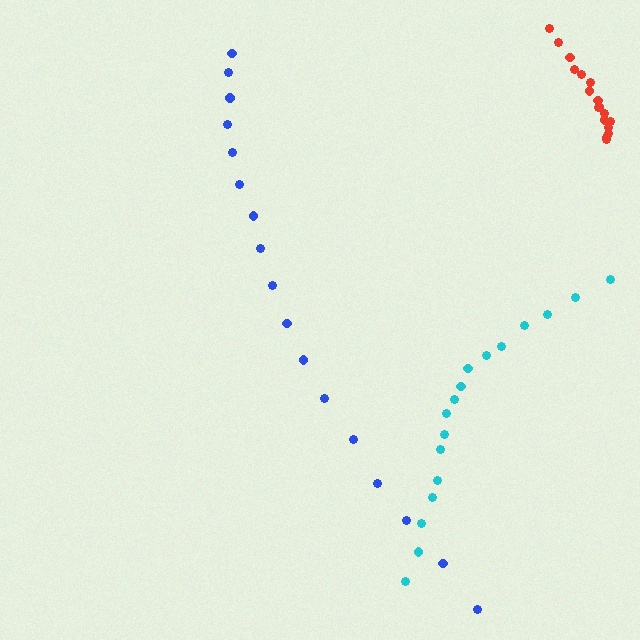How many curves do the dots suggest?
There are 3 distinct paths.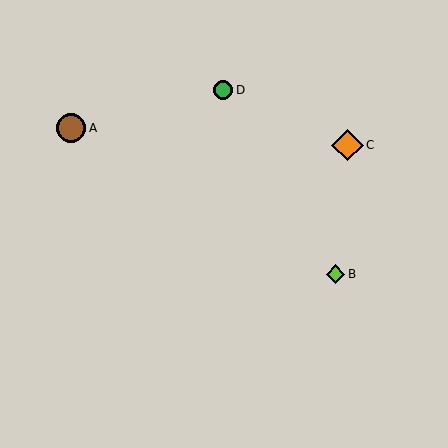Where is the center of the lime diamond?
The center of the lime diamond is at (335, 274).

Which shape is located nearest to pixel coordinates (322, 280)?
The lime diamond (labeled B) at (335, 274) is nearest to that location.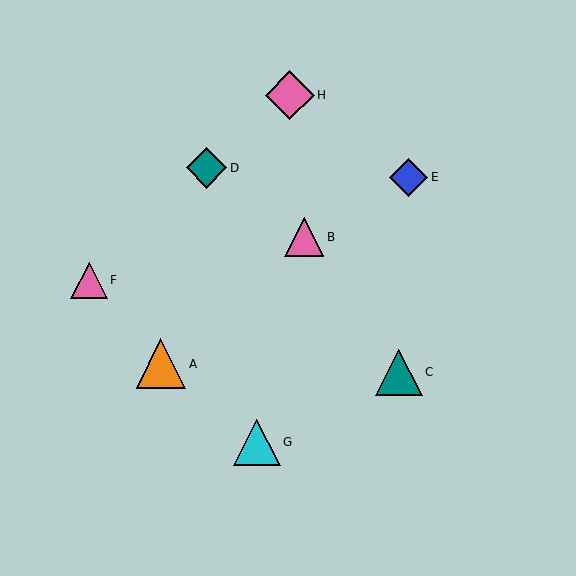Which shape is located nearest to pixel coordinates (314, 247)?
The pink triangle (labeled B) at (304, 237) is nearest to that location.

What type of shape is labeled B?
Shape B is a pink triangle.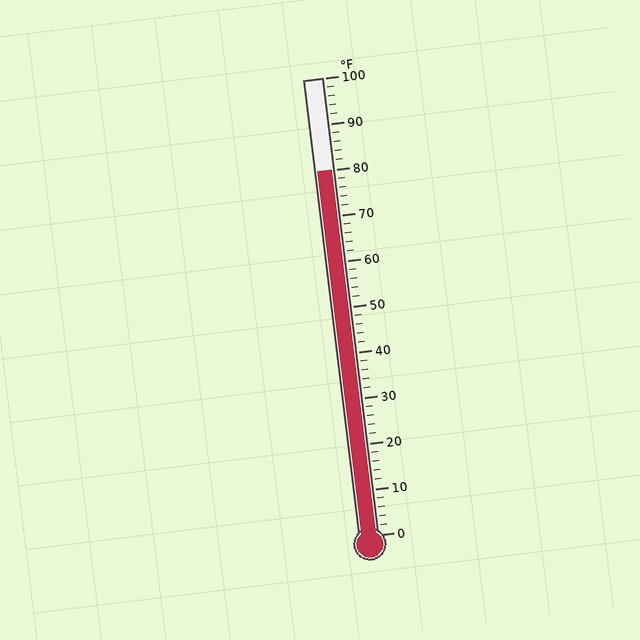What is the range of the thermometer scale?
The thermometer scale ranges from 0°F to 100°F.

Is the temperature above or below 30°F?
The temperature is above 30°F.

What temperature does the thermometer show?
The thermometer shows approximately 80°F.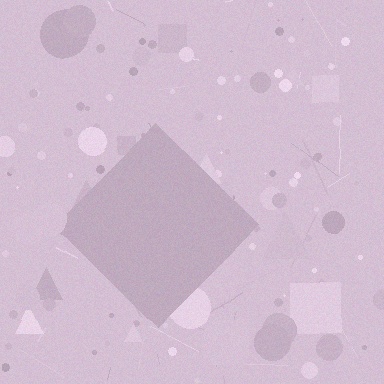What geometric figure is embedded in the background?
A diamond is embedded in the background.